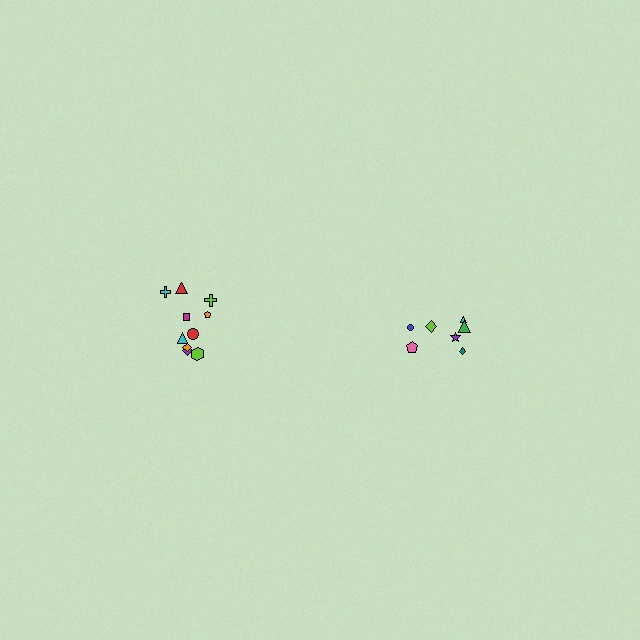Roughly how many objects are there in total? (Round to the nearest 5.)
Roughly 15 objects in total.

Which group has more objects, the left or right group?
The left group.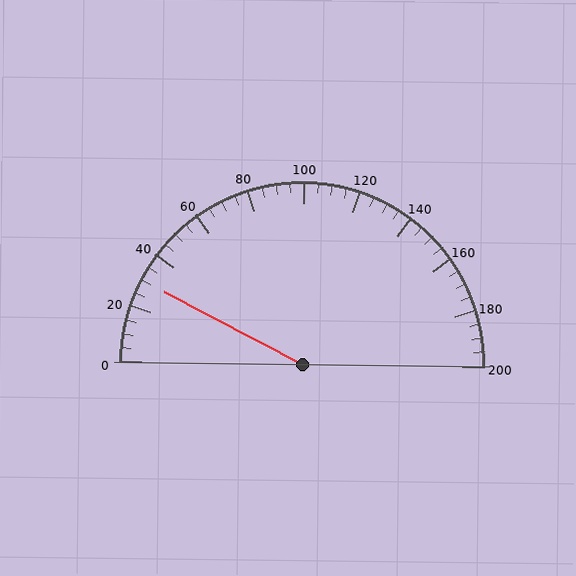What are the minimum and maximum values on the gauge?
The gauge ranges from 0 to 200.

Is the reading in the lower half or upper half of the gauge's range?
The reading is in the lower half of the range (0 to 200).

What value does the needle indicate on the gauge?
The needle indicates approximately 30.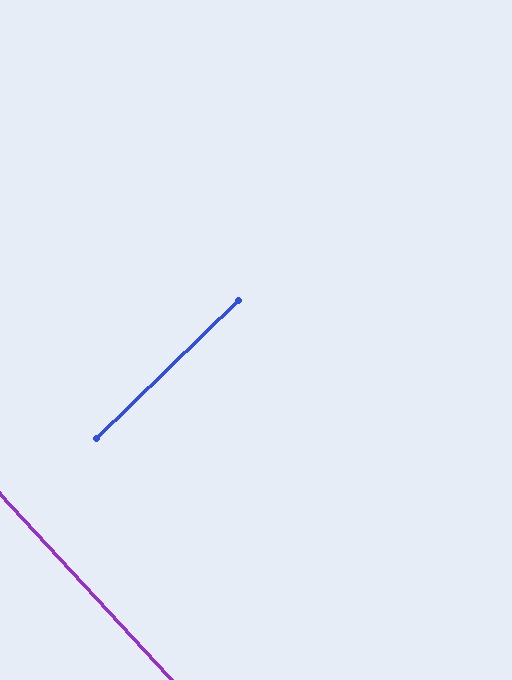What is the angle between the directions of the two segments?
Approximately 89 degrees.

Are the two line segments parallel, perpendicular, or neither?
Perpendicular — they meet at approximately 89°.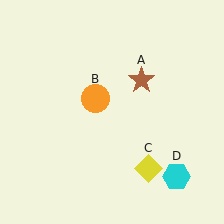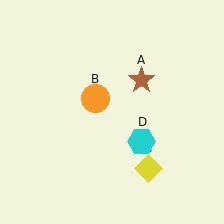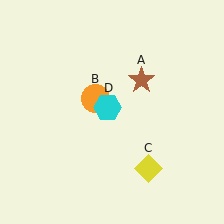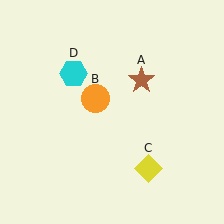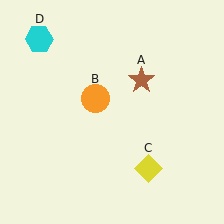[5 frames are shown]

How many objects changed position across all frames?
1 object changed position: cyan hexagon (object D).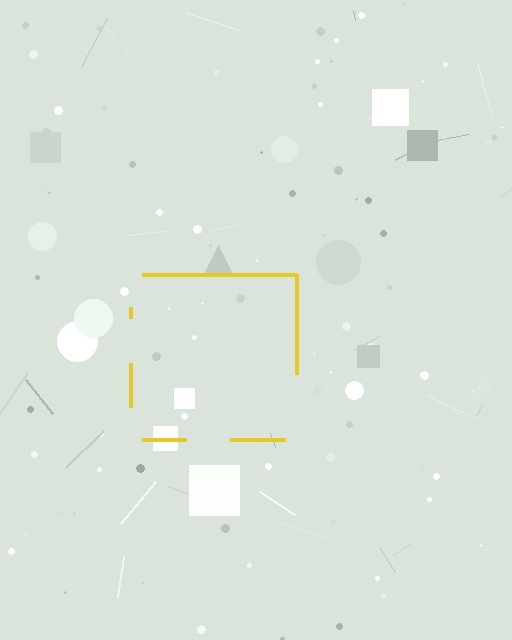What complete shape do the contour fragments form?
The contour fragments form a square.